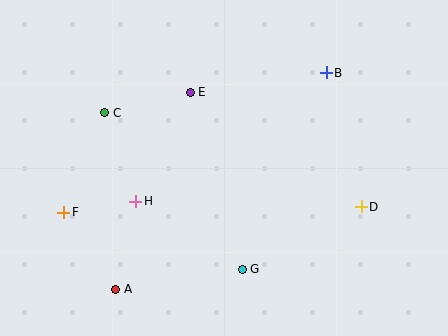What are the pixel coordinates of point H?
Point H is at (136, 201).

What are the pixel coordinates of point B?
Point B is at (326, 73).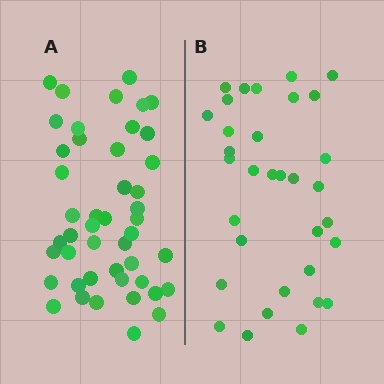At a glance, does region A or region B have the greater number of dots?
Region A (the left region) has more dots.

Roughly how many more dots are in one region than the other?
Region A has approximately 15 more dots than region B.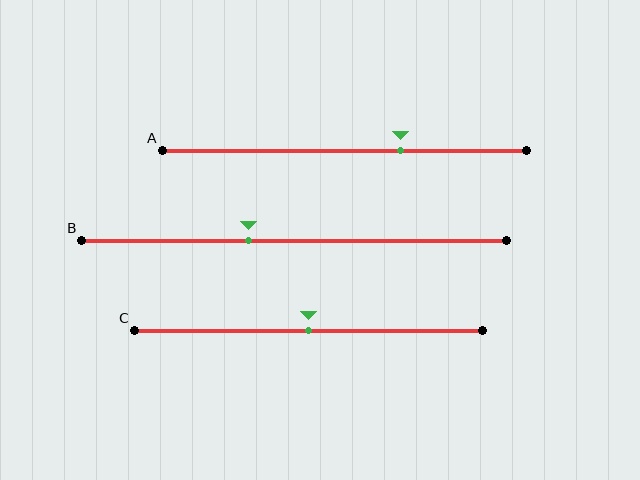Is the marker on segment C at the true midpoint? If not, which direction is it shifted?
Yes, the marker on segment C is at the true midpoint.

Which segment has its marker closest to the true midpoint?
Segment C has its marker closest to the true midpoint.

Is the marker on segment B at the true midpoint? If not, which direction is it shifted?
No, the marker on segment B is shifted to the left by about 11% of the segment length.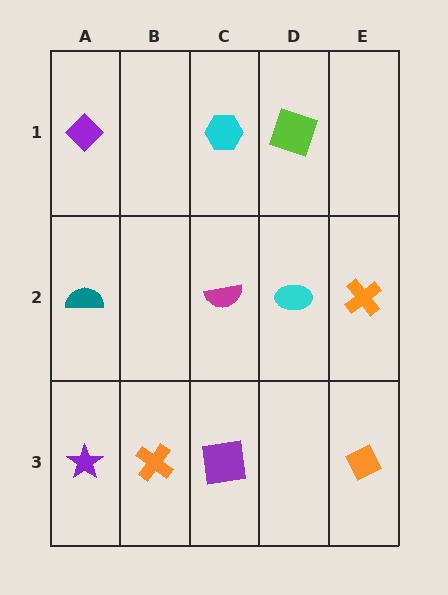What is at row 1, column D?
A lime square.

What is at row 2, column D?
A cyan ellipse.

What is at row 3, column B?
An orange cross.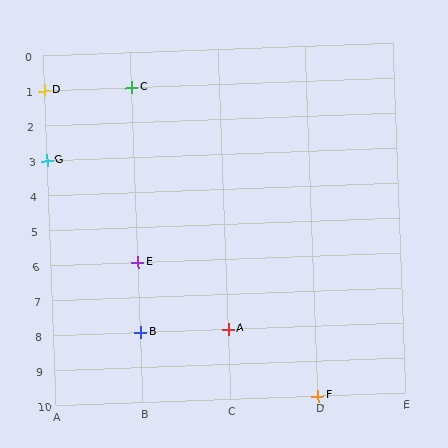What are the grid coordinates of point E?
Point E is at grid coordinates (B, 6).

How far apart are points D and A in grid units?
Points D and A are 2 columns and 7 rows apart (about 7.3 grid units diagonally).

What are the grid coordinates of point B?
Point B is at grid coordinates (B, 8).